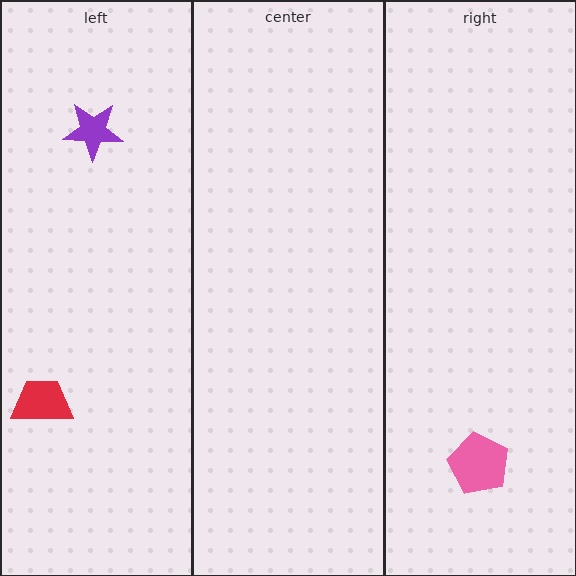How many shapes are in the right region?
1.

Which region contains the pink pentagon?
The right region.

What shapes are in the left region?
The red trapezoid, the purple star.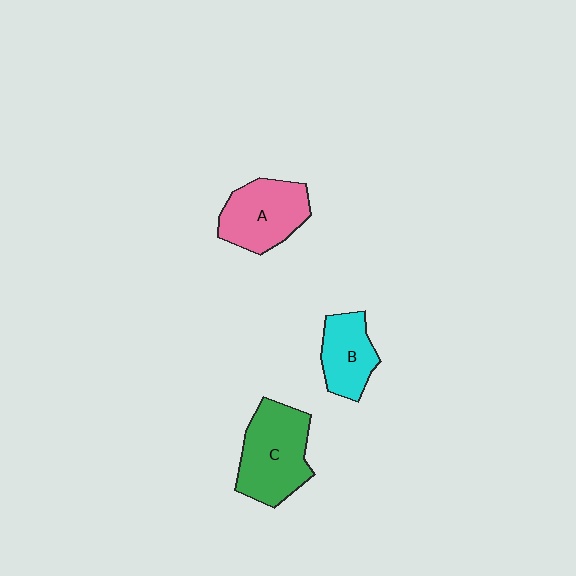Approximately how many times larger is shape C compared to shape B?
Approximately 1.6 times.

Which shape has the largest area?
Shape C (green).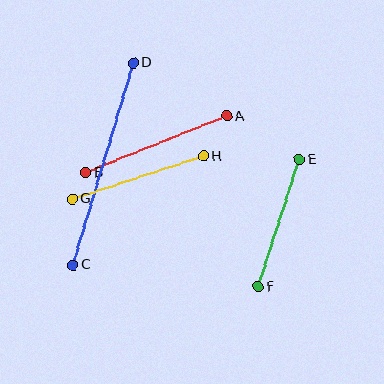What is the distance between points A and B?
The distance is approximately 152 pixels.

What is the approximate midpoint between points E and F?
The midpoint is at approximately (279, 223) pixels.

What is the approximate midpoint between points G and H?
The midpoint is at approximately (138, 177) pixels.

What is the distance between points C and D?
The distance is approximately 211 pixels.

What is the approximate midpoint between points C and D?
The midpoint is at approximately (103, 164) pixels.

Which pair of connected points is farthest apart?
Points C and D are farthest apart.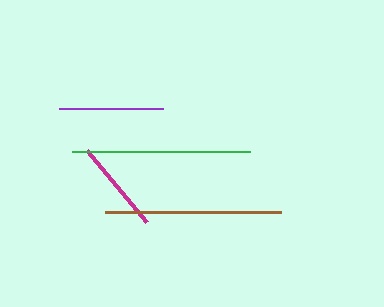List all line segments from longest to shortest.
From longest to shortest: green, brown, purple, magenta.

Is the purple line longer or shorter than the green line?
The green line is longer than the purple line.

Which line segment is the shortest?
The magenta line is the shortest at approximately 93 pixels.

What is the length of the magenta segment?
The magenta segment is approximately 93 pixels long.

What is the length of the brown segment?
The brown segment is approximately 176 pixels long.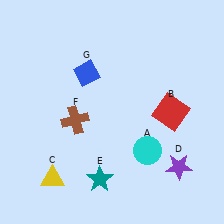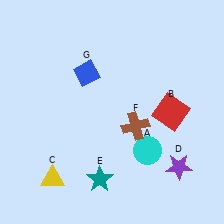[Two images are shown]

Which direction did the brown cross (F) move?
The brown cross (F) moved right.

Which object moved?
The brown cross (F) moved right.